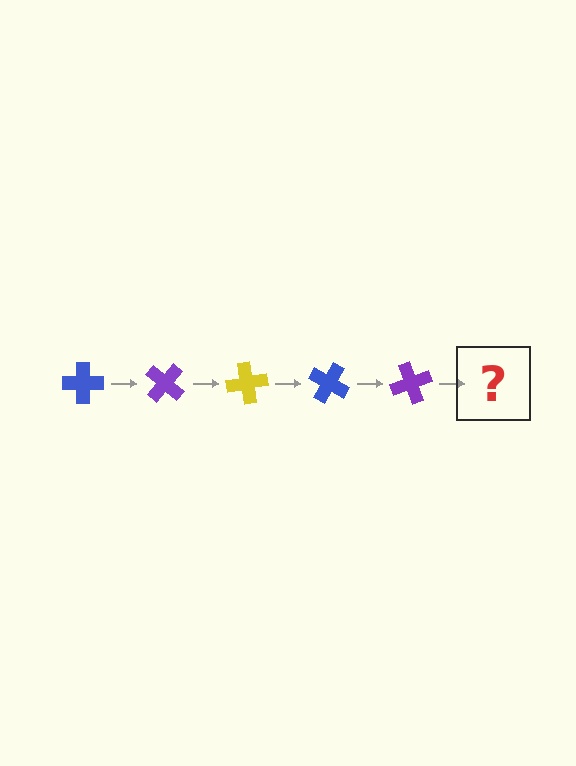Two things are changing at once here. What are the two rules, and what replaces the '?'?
The two rules are that it rotates 40 degrees each step and the color cycles through blue, purple, and yellow. The '?' should be a yellow cross, rotated 200 degrees from the start.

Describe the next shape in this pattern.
It should be a yellow cross, rotated 200 degrees from the start.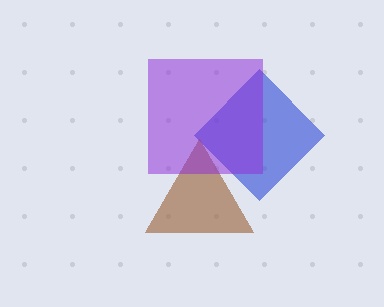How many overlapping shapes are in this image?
There are 3 overlapping shapes in the image.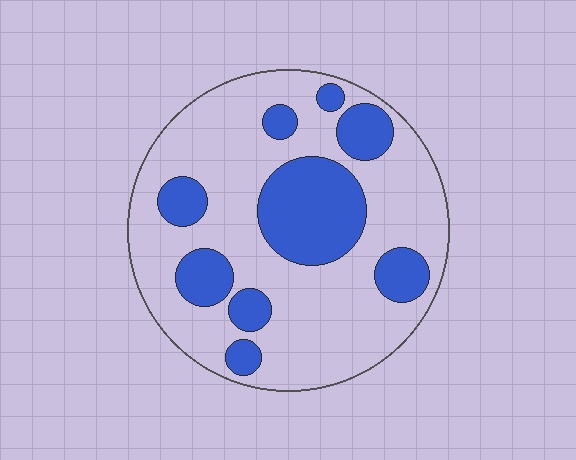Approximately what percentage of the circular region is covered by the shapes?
Approximately 30%.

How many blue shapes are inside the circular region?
9.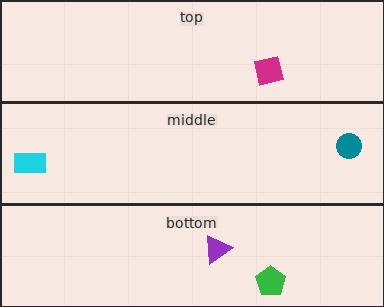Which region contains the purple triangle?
The bottom region.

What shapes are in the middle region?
The cyan rectangle, the teal circle.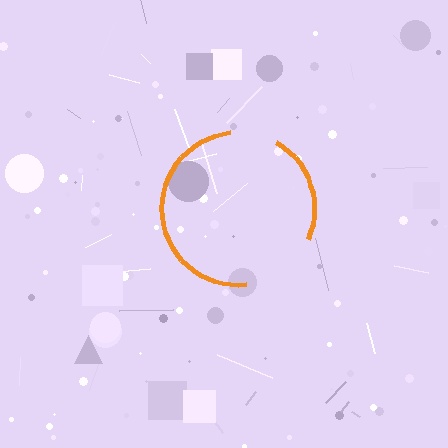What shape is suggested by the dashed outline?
The dashed outline suggests a circle.